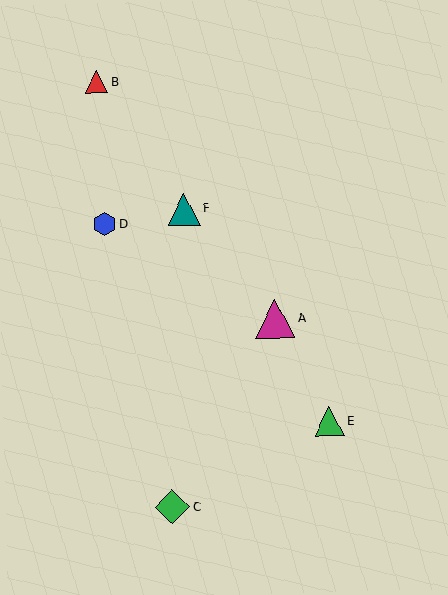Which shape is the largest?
The magenta triangle (labeled A) is the largest.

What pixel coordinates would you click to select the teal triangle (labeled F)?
Click at (184, 209) to select the teal triangle F.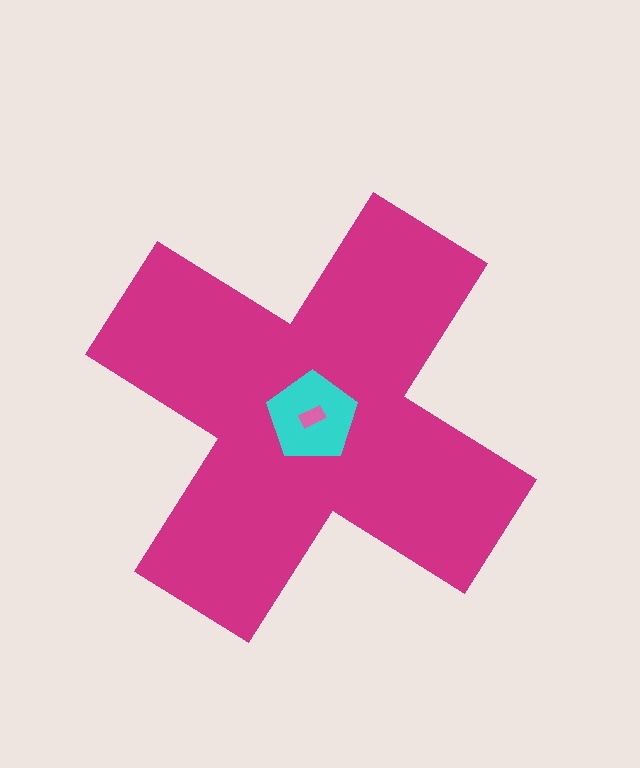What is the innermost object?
The pink rectangle.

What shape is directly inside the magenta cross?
The cyan pentagon.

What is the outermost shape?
The magenta cross.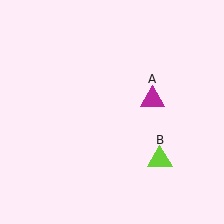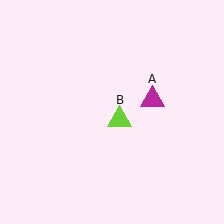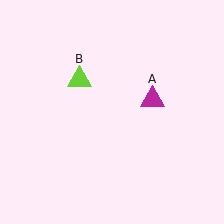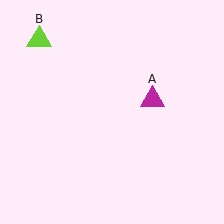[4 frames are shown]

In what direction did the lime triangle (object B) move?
The lime triangle (object B) moved up and to the left.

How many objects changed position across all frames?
1 object changed position: lime triangle (object B).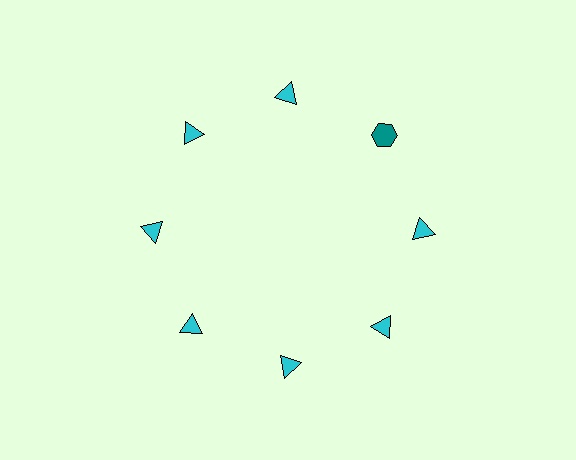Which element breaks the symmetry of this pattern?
The teal hexagon at roughly the 2 o'clock position breaks the symmetry. All other shapes are cyan triangles.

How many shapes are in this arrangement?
There are 8 shapes arranged in a ring pattern.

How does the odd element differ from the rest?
It differs in both color (teal instead of cyan) and shape (hexagon instead of triangle).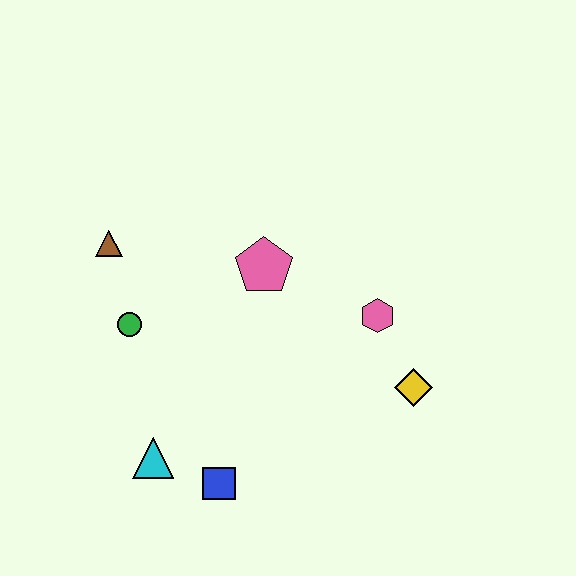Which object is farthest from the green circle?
The yellow diamond is farthest from the green circle.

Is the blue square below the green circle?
Yes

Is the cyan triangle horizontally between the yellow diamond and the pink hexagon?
No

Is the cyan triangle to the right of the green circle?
Yes